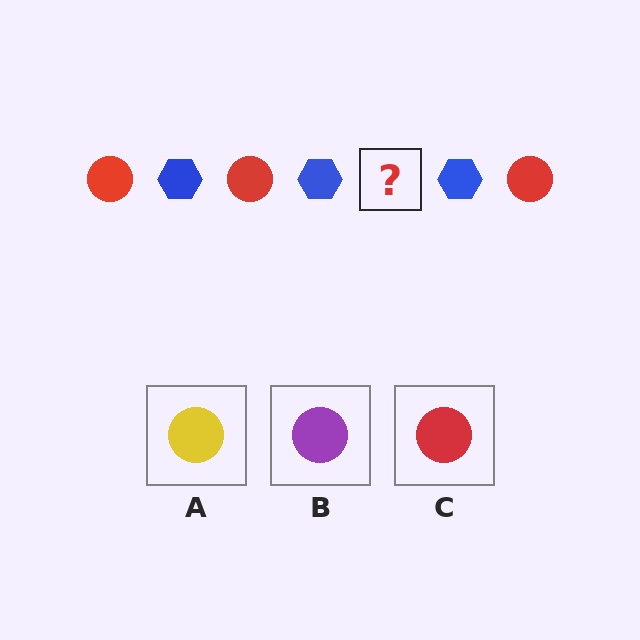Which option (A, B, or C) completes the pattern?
C.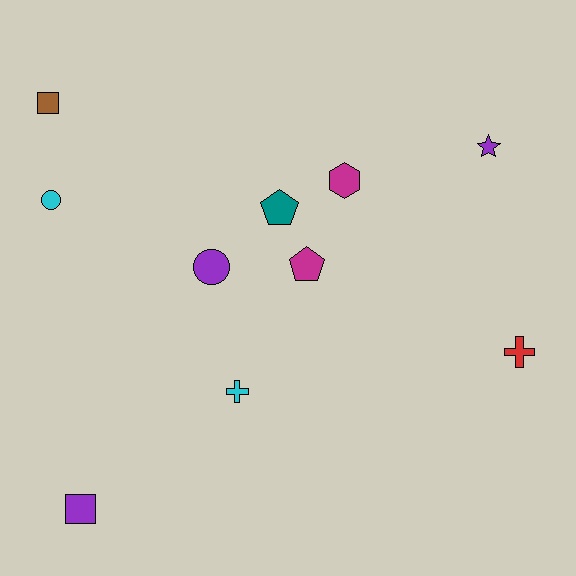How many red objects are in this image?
There is 1 red object.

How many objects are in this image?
There are 10 objects.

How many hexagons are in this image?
There is 1 hexagon.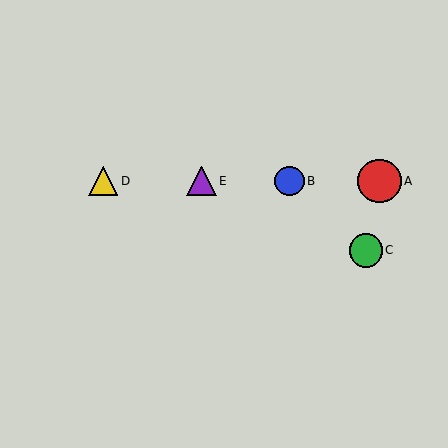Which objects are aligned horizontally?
Objects A, B, D, E are aligned horizontally.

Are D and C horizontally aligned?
No, D is at y≈181 and C is at y≈250.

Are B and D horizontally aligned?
Yes, both are at y≈181.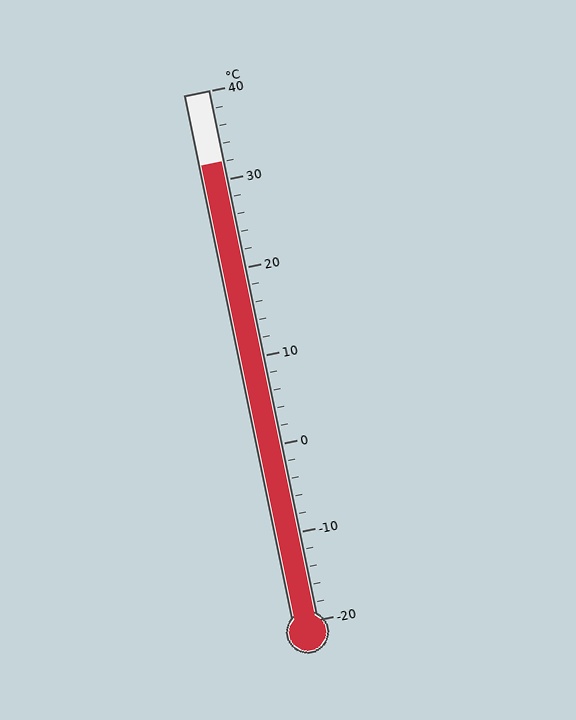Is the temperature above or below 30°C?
The temperature is above 30°C.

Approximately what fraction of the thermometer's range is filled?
The thermometer is filled to approximately 85% of its range.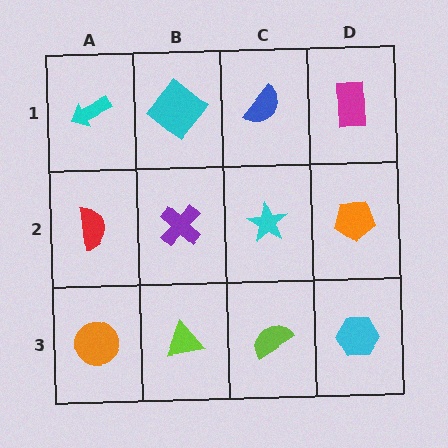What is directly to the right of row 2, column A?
A purple cross.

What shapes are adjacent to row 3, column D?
An orange pentagon (row 2, column D), a lime semicircle (row 3, column C).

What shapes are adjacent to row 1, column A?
A red semicircle (row 2, column A), a cyan diamond (row 1, column B).